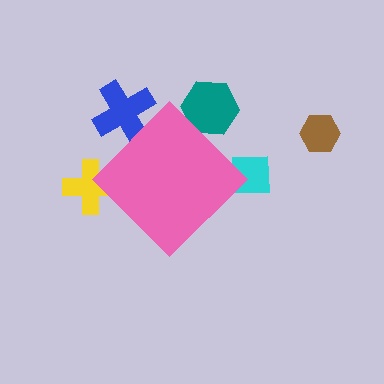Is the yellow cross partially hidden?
Yes, the yellow cross is partially hidden behind the pink diamond.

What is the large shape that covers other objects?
A pink diamond.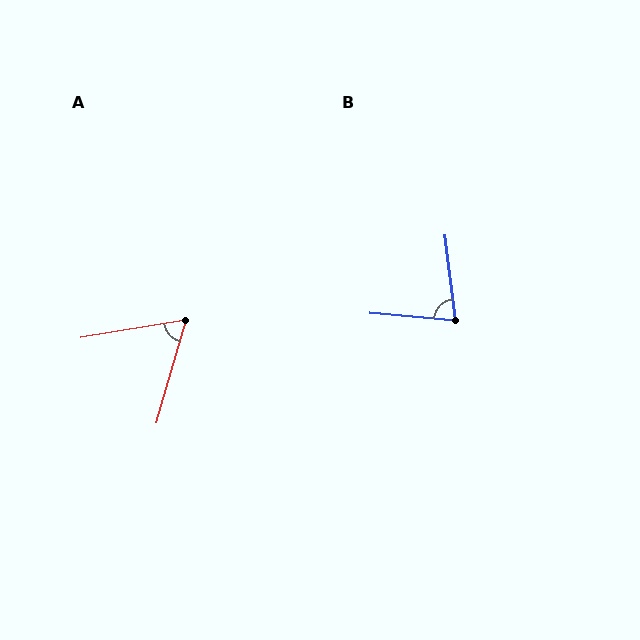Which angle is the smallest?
A, at approximately 65 degrees.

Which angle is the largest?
B, at approximately 78 degrees.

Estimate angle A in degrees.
Approximately 65 degrees.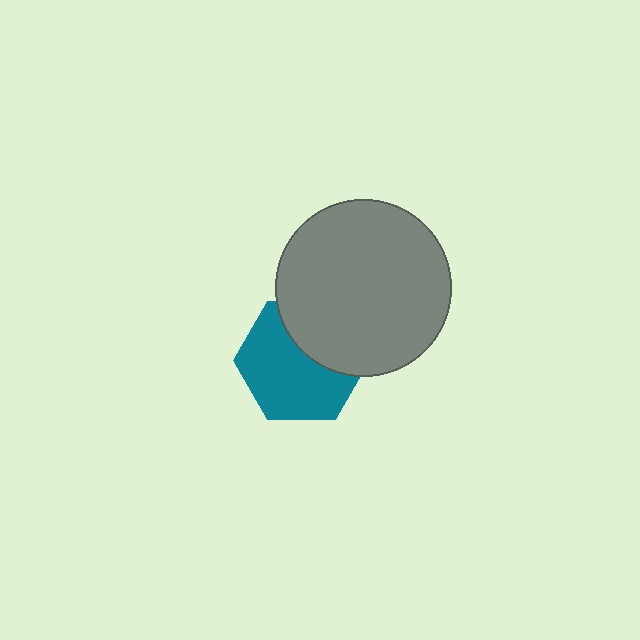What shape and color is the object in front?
The object in front is a gray circle.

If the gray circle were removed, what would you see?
You would see the complete teal hexagon.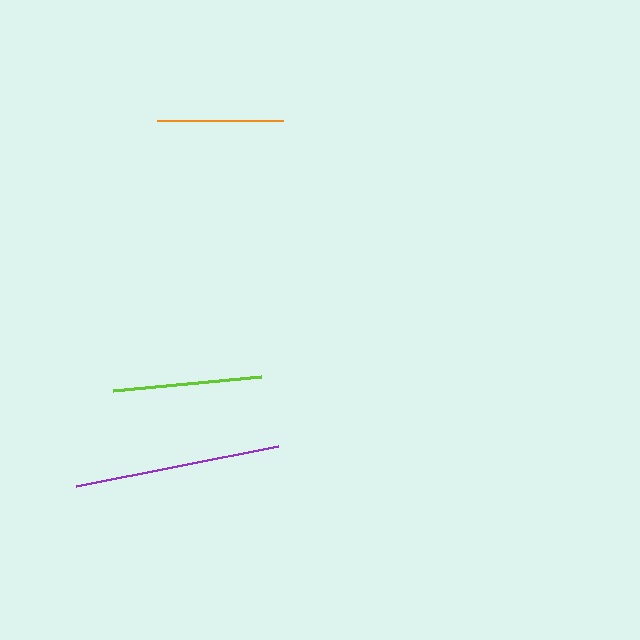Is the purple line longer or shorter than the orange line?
The purple line is longer than the orange line.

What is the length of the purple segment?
The purple segment is approximately 206 pixels long.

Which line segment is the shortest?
The orange line is the shortest at approximately 126 pixels.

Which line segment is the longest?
The purple line is the longest at approximately 206 pixels.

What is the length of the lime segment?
The lime segment is approximately 149 pixels long.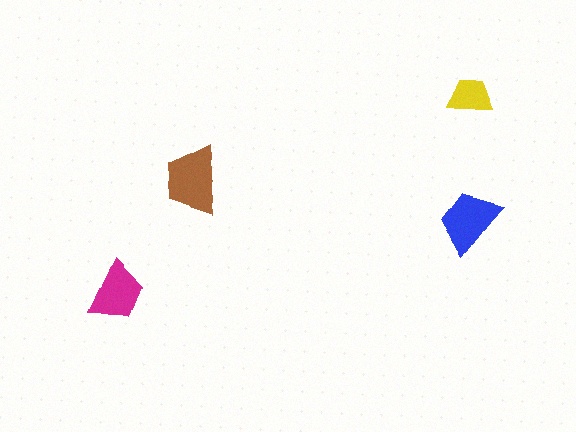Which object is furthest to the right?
The blue trapezoid is rightmost.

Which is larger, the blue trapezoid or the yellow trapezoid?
The blue one.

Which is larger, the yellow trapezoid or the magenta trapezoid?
The magenta one.